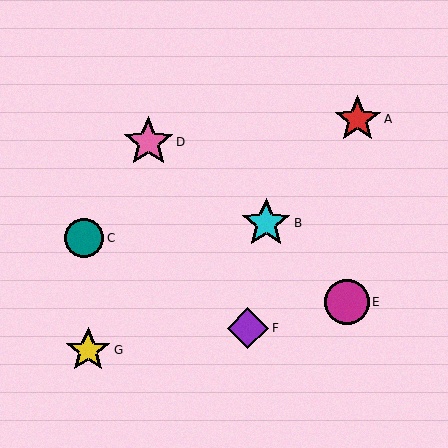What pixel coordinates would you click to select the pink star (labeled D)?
Click at (148, 142) to select the pink star D.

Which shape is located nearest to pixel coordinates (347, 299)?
The magenta circle (labeled E) at (347, 302) is nearest to that location.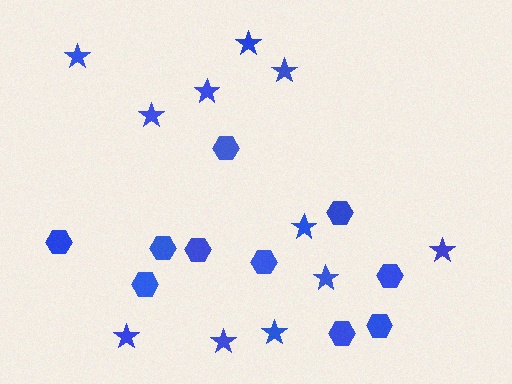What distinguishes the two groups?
There are 2 groups: one group of hexagons (10) and one group of stars (11).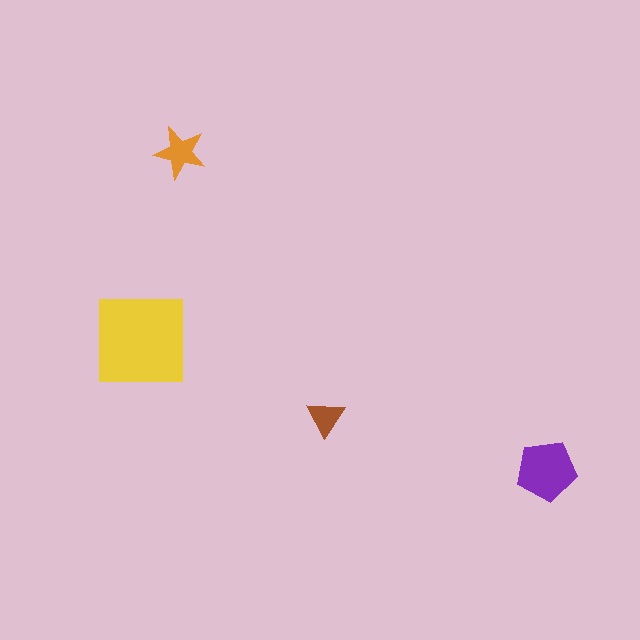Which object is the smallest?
The brown triangle.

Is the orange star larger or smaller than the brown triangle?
Larger.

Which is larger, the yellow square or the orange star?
The yellow square.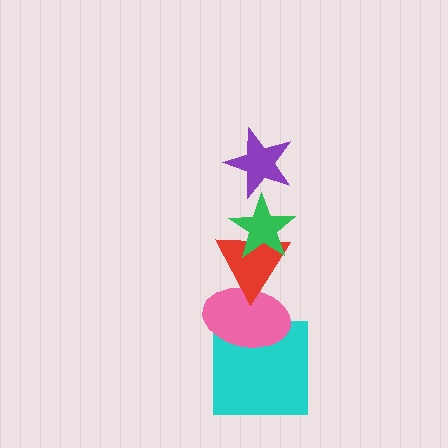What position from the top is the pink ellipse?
The pink ellipse is 4th from the top.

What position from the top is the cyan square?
The cyan square is 5th from the top.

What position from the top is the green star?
The green star is 2nd from the top.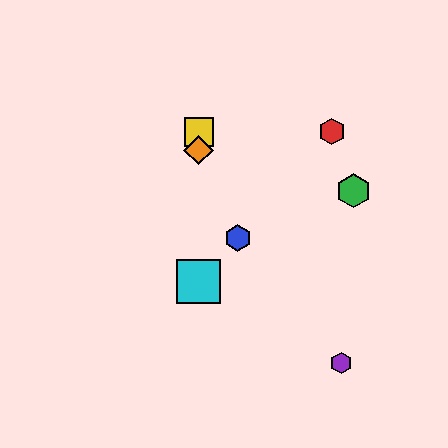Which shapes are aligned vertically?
The yellow square, the orange diamond, the cyan square are aligned vertically.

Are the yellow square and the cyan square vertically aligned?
Yes, both are at x≈199.